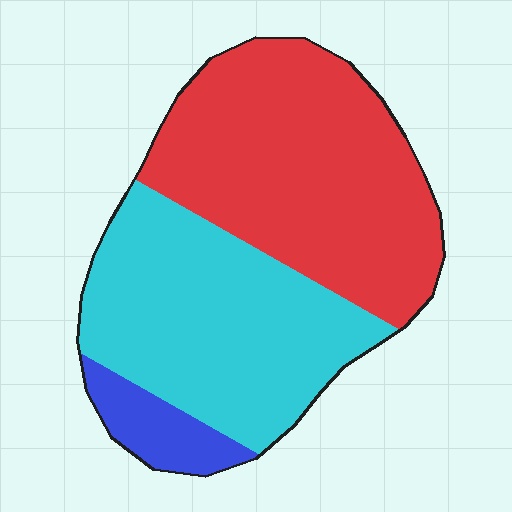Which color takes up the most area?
Red, at roughly 50%.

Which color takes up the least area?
Blue, at roughly 10%.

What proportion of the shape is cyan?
Cyan covers around 45% of the shape.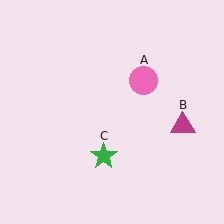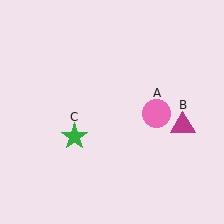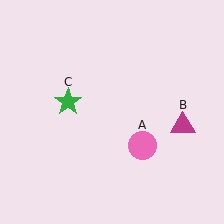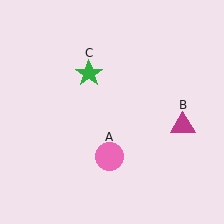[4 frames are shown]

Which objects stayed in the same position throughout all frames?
Magenta triangle (object B) remained stationary.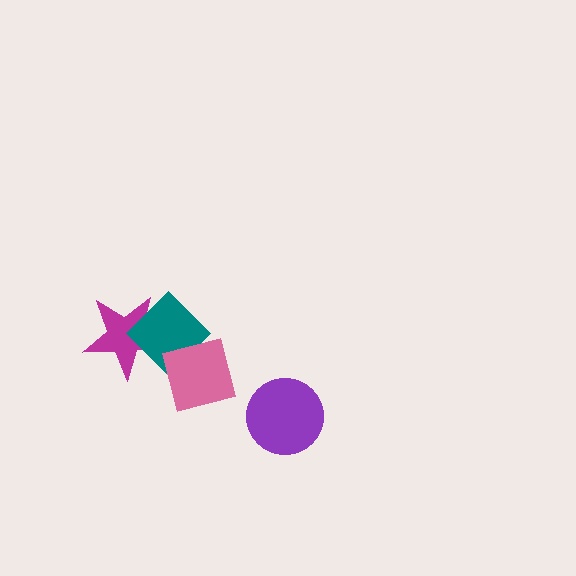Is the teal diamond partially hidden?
Yes, it is partially covered by another shape.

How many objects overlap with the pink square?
1 object overlaps with the pink square.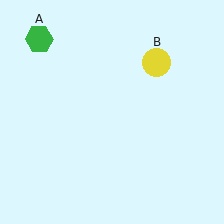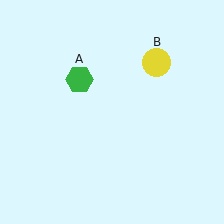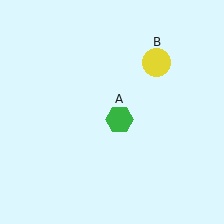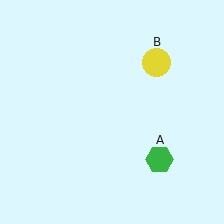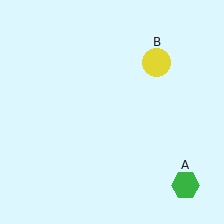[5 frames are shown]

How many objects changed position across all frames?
1 object changed position: green hexagon (object A).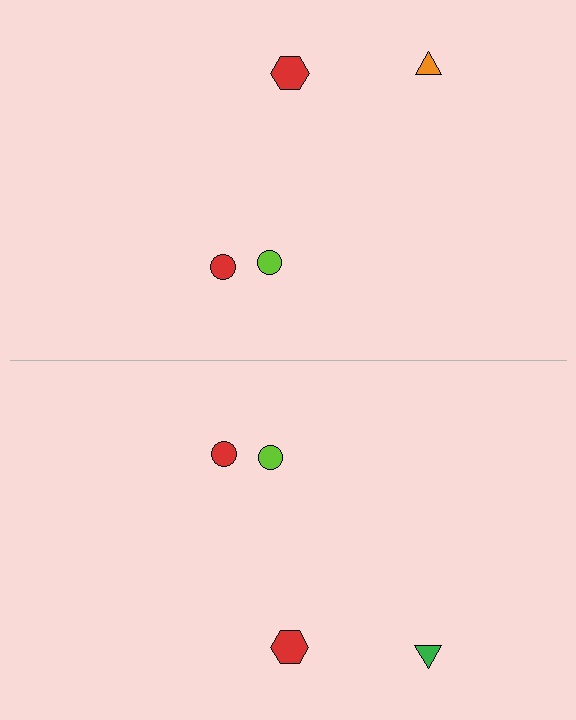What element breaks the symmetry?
The green triangle on the bottom side breaks the symmetry — its mirror counterpart is orange.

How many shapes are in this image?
There are 8 shapes in this image.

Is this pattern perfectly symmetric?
No, the pattern is not perfectly symmetric. The green triangle on the bottom side breaks the symmetry — its mirror counterpart is orange.